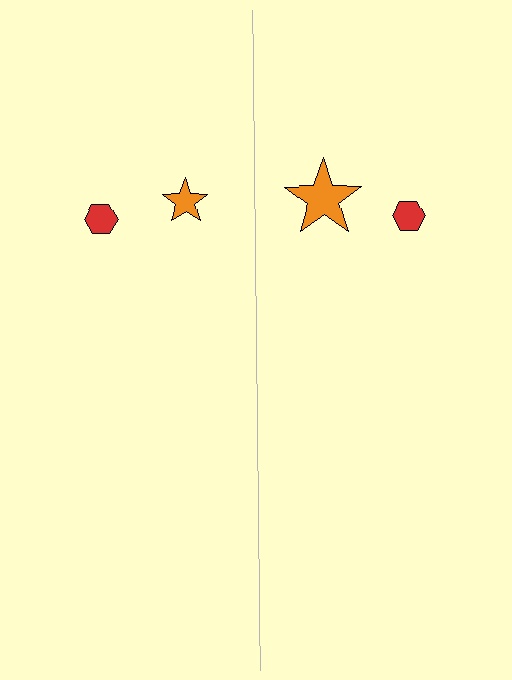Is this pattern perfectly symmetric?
No, the pattern is not perfectly symmetric. The orange star on the right side has a different size than its mirror counterpart.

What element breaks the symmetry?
The orange star on the right side has a different size than its mirror counterpart.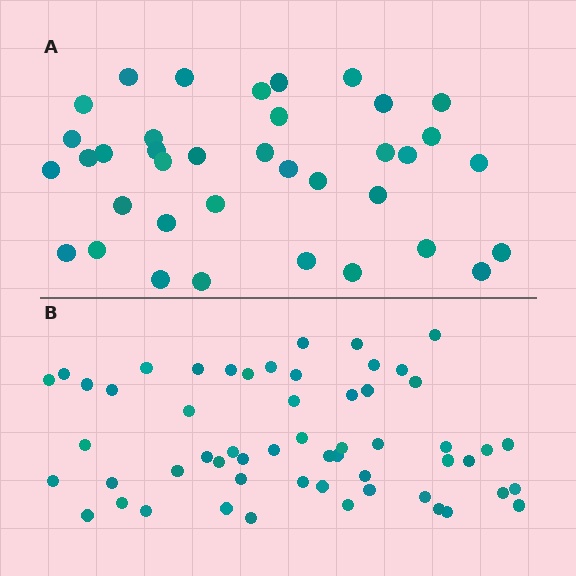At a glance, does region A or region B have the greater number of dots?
Region B (the bottom region) has more dots.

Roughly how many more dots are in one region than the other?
Region B has approximately 20 more dots than region A.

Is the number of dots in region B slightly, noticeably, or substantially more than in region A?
Region B has substantially more. The ratio is roughly 1.5 to 1.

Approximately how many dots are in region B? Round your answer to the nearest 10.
About 60 dots. (The exact count is 56, which rounds to 60.)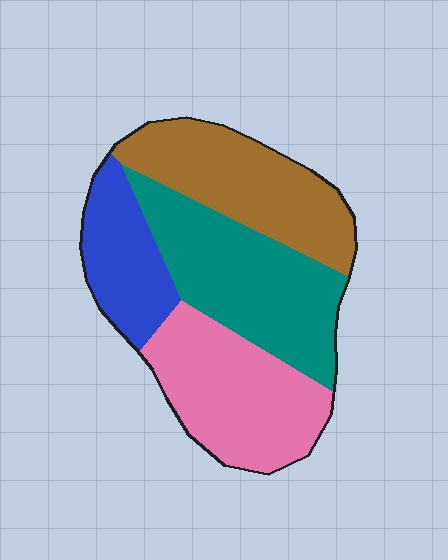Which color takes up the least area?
Blue, at roughly 15%.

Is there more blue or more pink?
Pink.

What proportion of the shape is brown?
Brown takes up about one quarter (1/4) of the shape.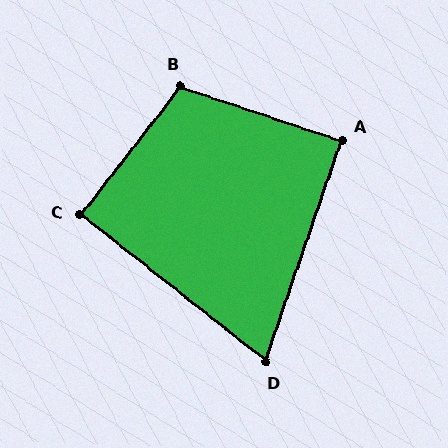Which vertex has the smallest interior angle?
D, at approximately 71 degrees.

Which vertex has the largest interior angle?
B, at approximately 109 degrees.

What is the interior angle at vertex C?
Approximately 90 degrees (approximately right).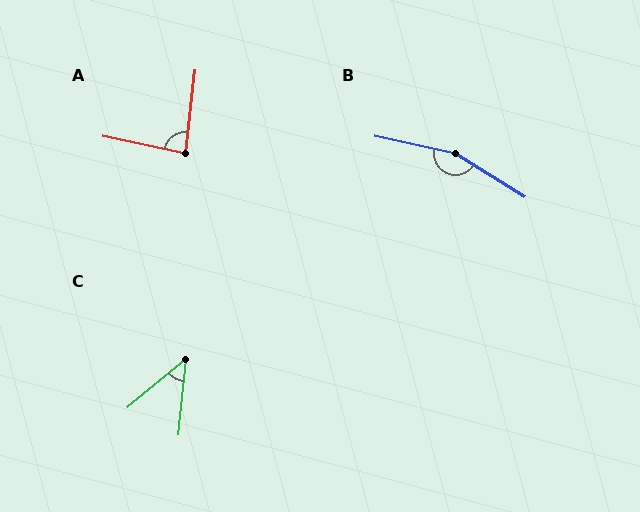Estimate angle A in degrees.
Approximately 85 degrees.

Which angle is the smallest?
C, at approximately 45 degrees.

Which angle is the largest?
B, at approximately 160 degrees.